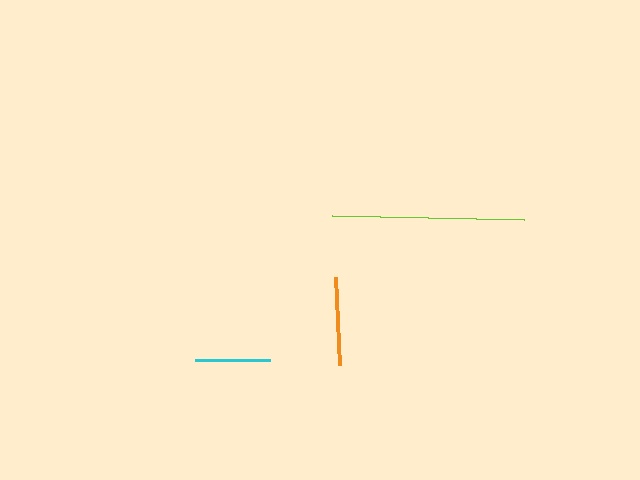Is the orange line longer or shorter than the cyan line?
The orange line is longer than the cyan line.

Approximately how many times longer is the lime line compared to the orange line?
The lime line is approximately 2.2 times the length of the orange line.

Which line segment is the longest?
The lime line is the longest at approximately 192 pixels.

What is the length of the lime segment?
The lime segment is approximately 192 pixels long.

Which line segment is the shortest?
The cyan line is the shortest at approximately 75 pixels.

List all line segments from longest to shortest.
From longest to shortest: lime, orange, cyan.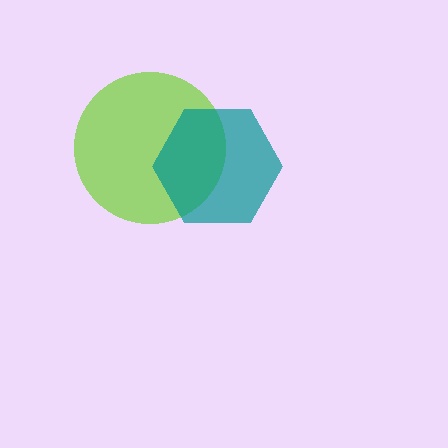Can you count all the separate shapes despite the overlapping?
Yes, there are 2 separate shapes.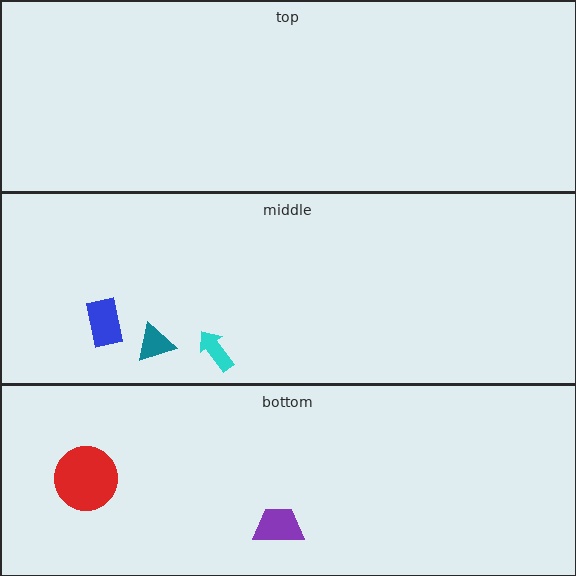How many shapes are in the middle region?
3.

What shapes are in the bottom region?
The purple trapezoid, the red circle.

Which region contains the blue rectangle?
The middle region.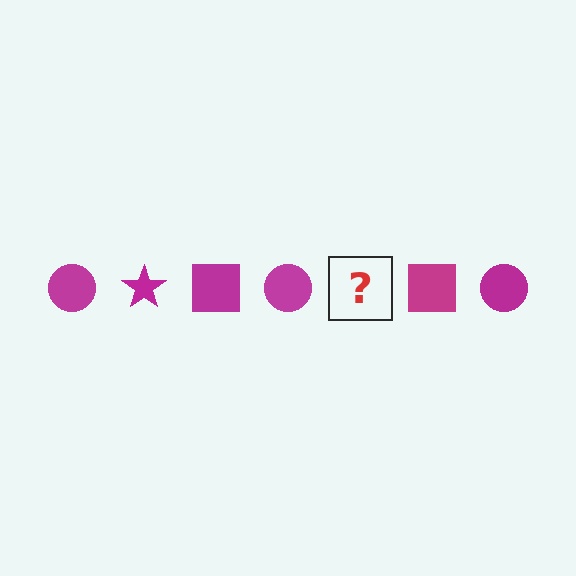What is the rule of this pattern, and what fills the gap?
The rule is that the pattern cycles through circle, star, square shapes in magenta. The gap should be filled with a magenta star.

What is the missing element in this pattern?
The missing element is a magenta star.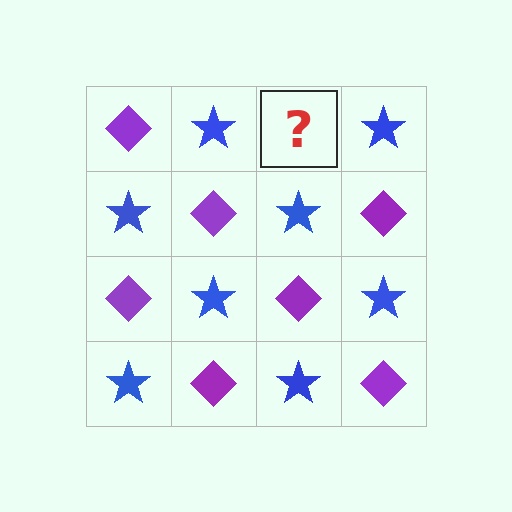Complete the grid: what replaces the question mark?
The question mark should be replaced with a purple diamond.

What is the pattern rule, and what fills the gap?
The rule is that it alternates purple diamond and blue star in a checkerboard pattern. The gap should be filled with a purple diamond.